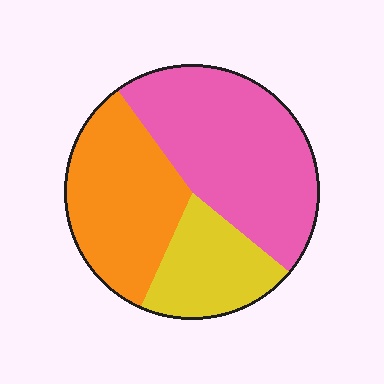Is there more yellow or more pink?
Pink.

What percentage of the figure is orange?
Orange covers 33% of the figure.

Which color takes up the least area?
Yellow, at roughly 20%.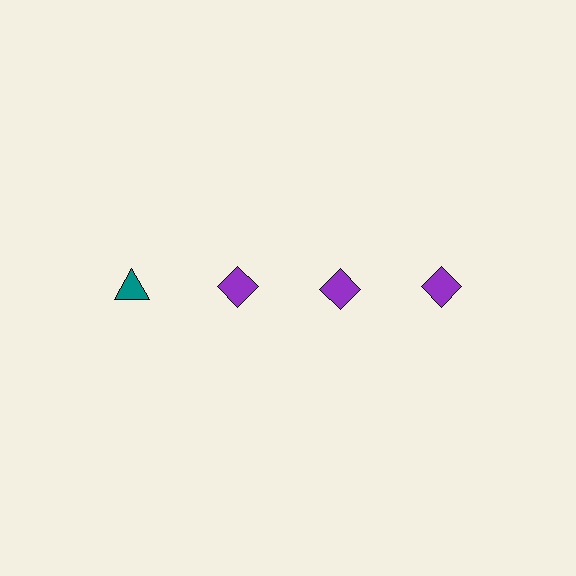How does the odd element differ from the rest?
It differs in both color (teal instead of purple) and shape (triangle instead of diamond).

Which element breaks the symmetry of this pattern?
The teal triangle in the top row, leftmost column breaks the symmetry. All other shapes are purple diamonds.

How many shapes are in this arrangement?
There are 4 shapes arranged in a grid pattern.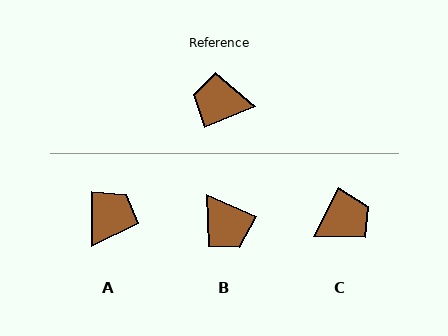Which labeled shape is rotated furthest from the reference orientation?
C, about 140 degrees away.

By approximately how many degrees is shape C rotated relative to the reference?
Approximately 140 degrees clockwise.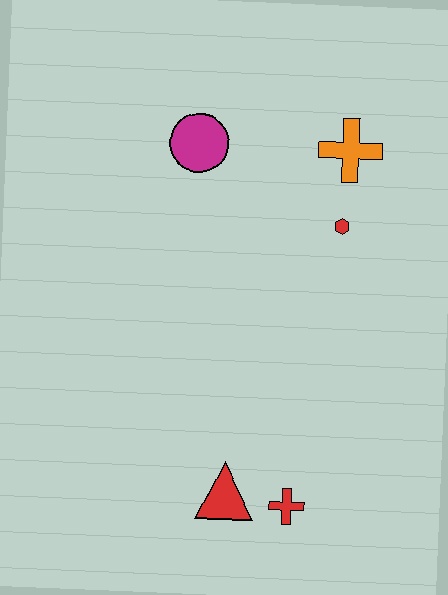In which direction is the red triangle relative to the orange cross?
The red triangle is below the orange cross.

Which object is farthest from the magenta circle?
The red cross is farthest from the magenta circle.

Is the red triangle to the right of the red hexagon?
No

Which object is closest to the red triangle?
The red cross is closest to the red triangle.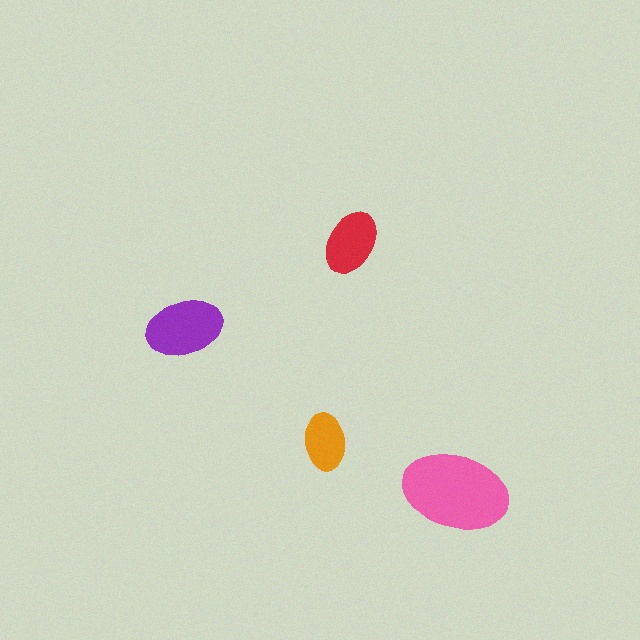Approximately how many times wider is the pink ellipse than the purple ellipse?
About 1.5 times wider.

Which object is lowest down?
The pink ellipse is bottommost.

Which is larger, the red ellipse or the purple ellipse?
The purple one.